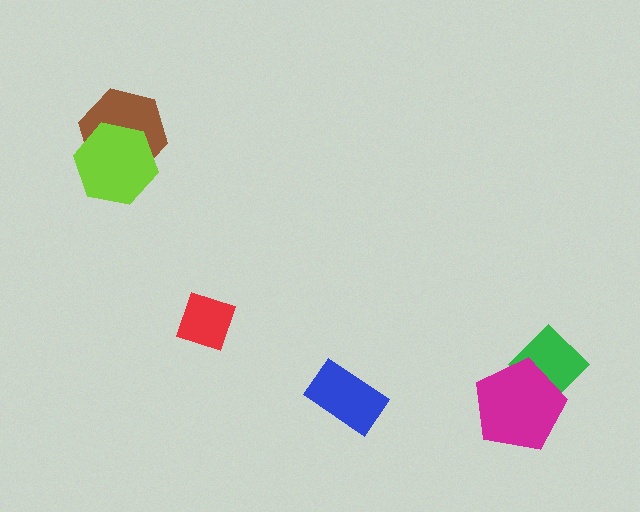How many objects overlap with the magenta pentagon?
1 object overlaps with the magenta pentagon.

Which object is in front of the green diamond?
The magenta pentagon is in front of the green diamond.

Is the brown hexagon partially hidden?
Yes, it is partially covered by another shape.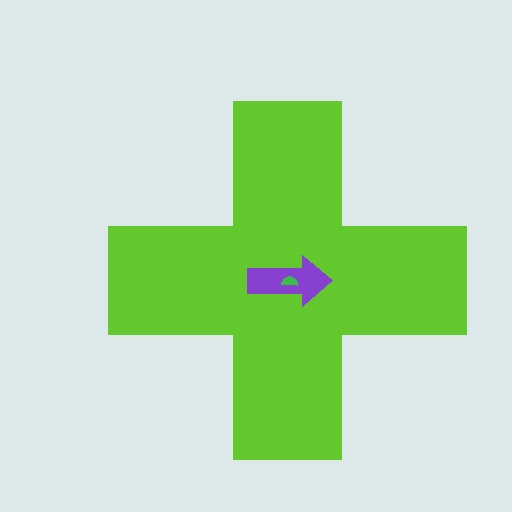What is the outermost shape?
The lime cross.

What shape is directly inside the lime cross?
The purple arrow.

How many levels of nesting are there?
3.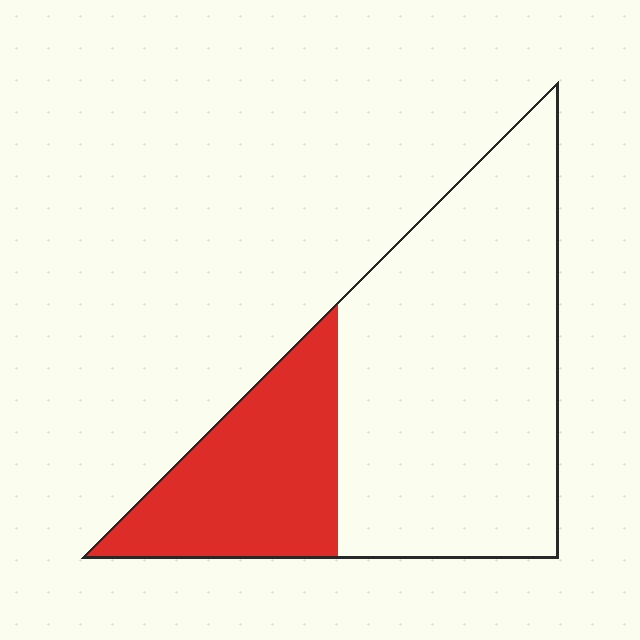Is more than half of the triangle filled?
No.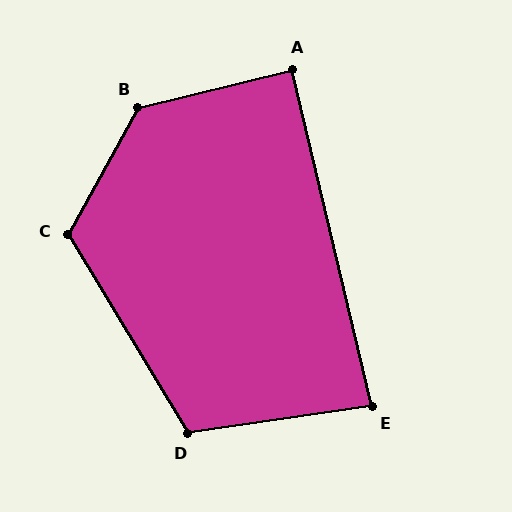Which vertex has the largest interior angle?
B, at approximately 133 degrees.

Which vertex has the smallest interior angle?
E, at approximately 85 degrees.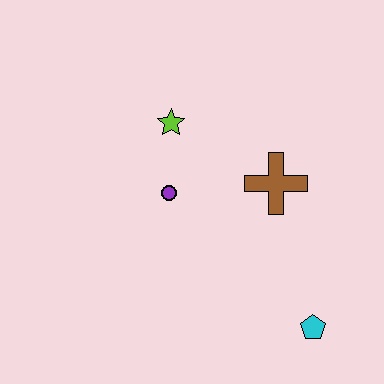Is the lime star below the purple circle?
No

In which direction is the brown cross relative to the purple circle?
The brown cross is to the right of the purple circle.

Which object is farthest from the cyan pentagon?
The lime star is farthest from the cyan pentagon.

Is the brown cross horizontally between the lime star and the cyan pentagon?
Yes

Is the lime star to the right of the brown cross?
No